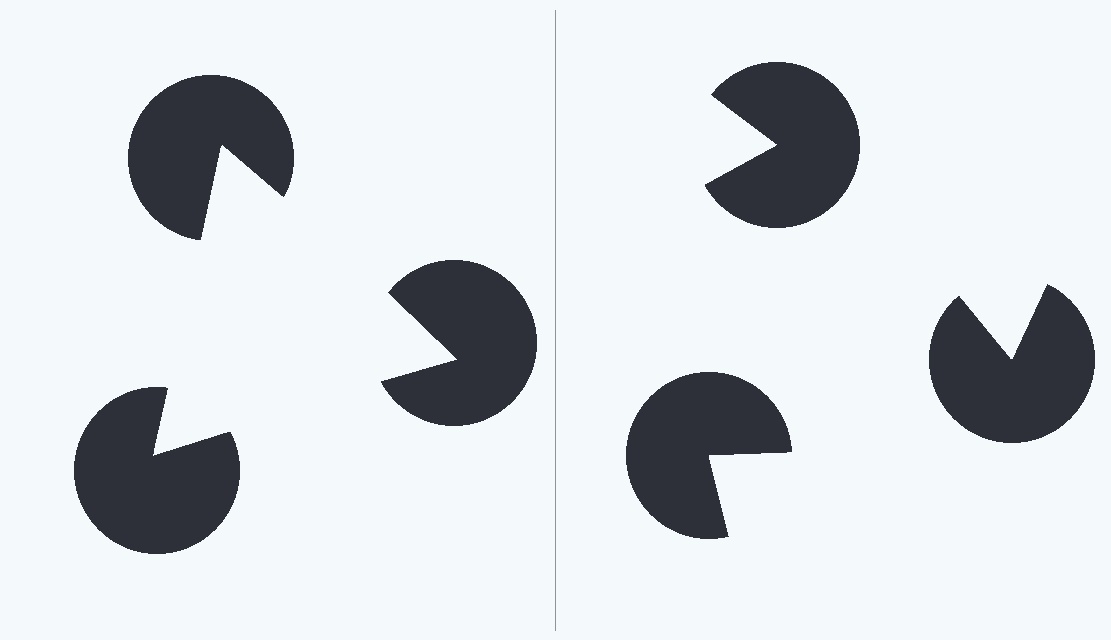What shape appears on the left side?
An illusory triangle.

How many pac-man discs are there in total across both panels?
6 — 3 on each side.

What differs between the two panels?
The pac-man discs are positioned identically on both sides; only the wedge orientations differ. On the left they align to a triangle; on the right they are misaligned.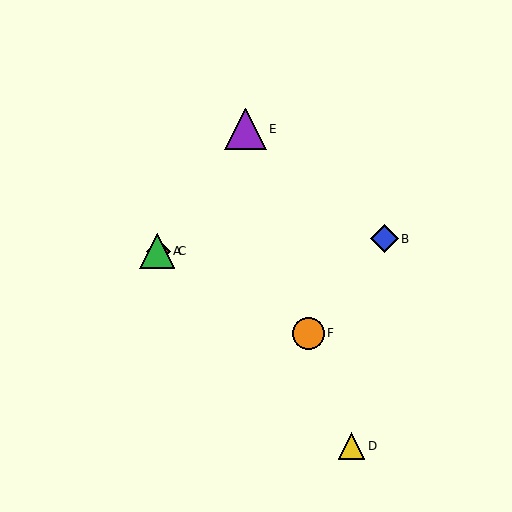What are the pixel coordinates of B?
Object B is at (384, 239).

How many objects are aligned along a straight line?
3 objects (A, C, F) are aligned along a straight line.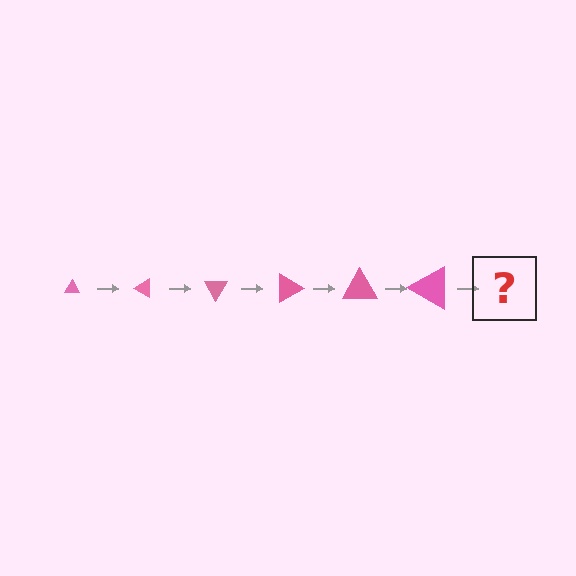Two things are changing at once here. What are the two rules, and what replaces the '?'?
The two rules are that the triangle grows larger each step and it rotates 30 degrees each step. The '?' should be a triangle, larger than the previous one and rotated 180 degrees from the start.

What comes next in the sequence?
The next element should be a triangle, larger than the previous one and rotated 180 degrees from the start.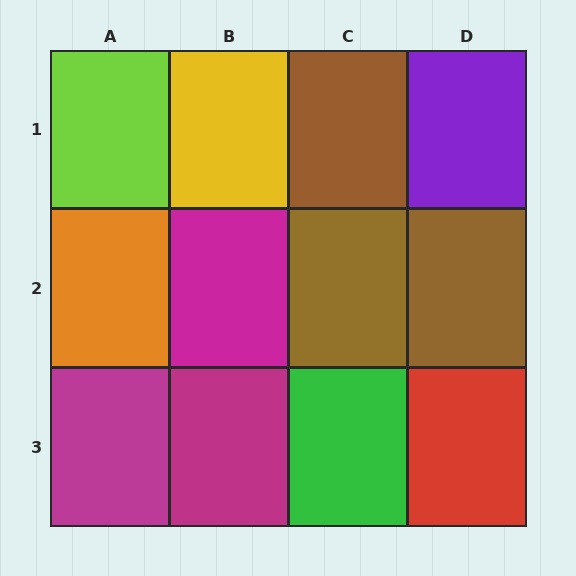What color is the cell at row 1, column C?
Brown.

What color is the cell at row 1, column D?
Purple.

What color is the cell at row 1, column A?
Lime.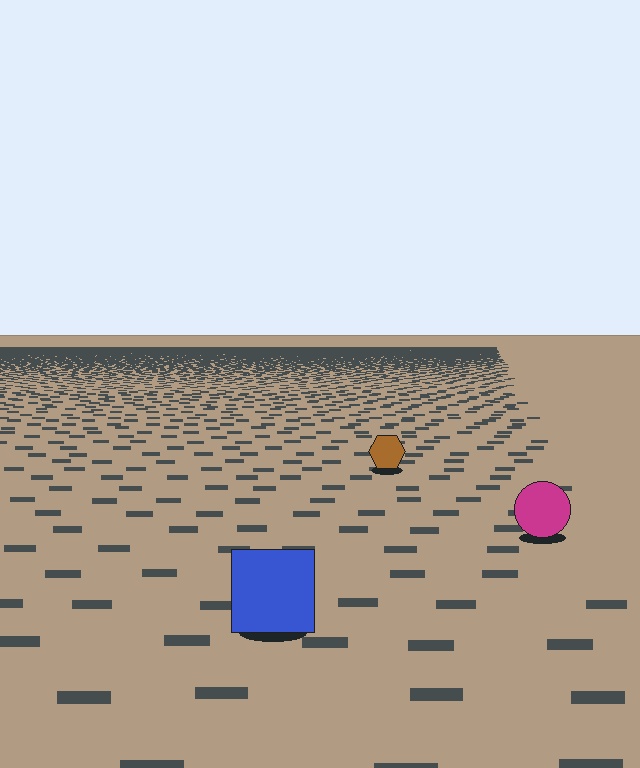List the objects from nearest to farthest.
From nearest to farthest: the blue square, the magenta circle, the brown hexagon.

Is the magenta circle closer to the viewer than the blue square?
No. The blue square is closer — you can tell from the texture gradient: the ground texture is coarser near it.